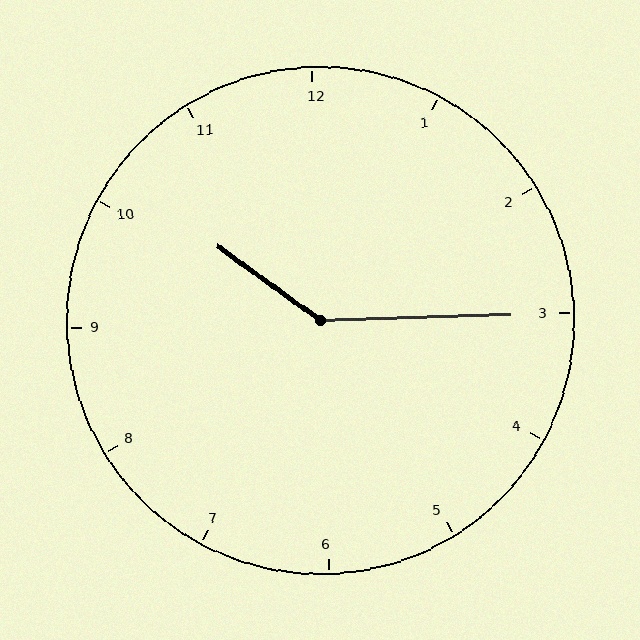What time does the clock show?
10:15.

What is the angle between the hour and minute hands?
Approximately 142 degrees.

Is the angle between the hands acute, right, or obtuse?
It is obtuse.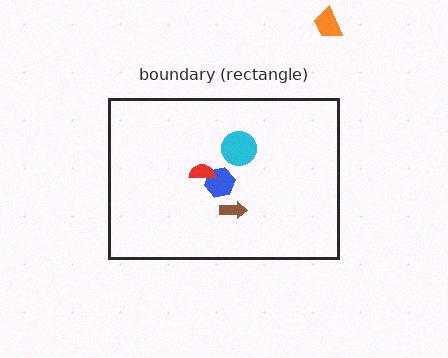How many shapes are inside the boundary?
4 inside, 1 outside.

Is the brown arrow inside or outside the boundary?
Inside.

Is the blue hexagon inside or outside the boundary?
Inside.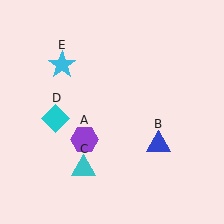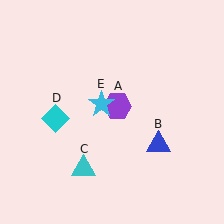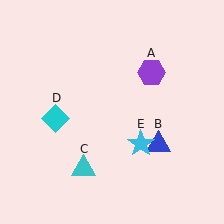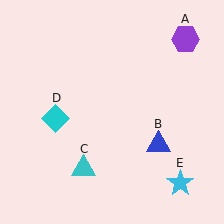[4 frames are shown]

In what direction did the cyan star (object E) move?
The cyan star (object E) moved down and to the right.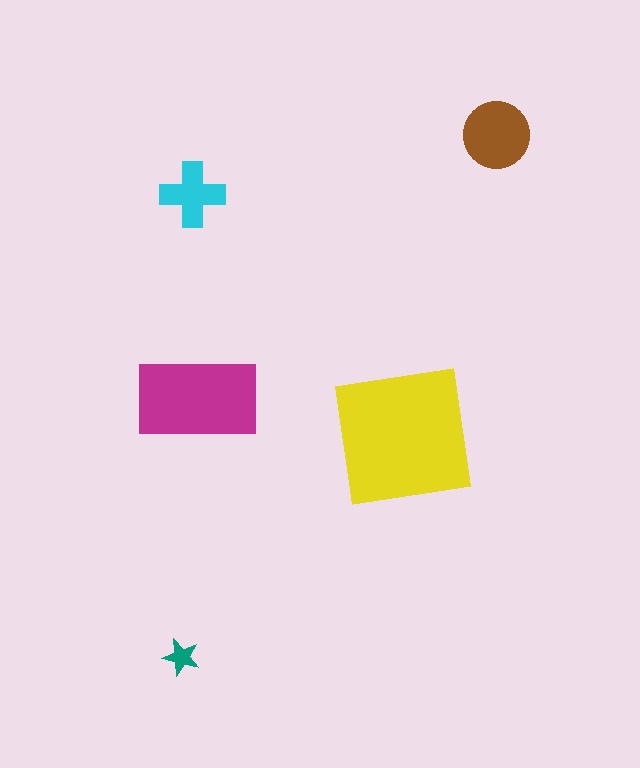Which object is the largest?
The yellow square.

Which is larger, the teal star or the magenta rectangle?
The magenta rectangle.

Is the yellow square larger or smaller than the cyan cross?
Larger.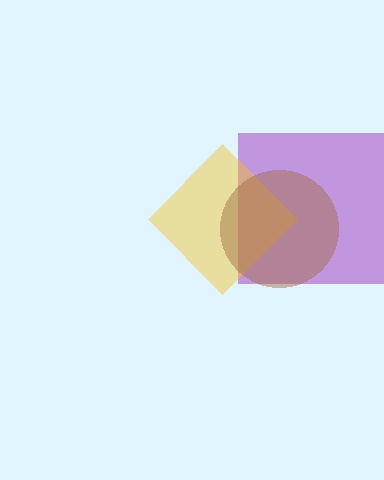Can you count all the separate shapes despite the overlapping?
Yes, there are 3 separate shapes.